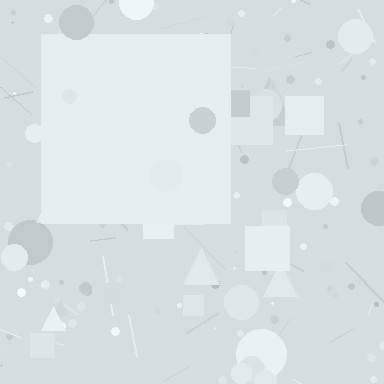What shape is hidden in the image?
A square is hidden in the image.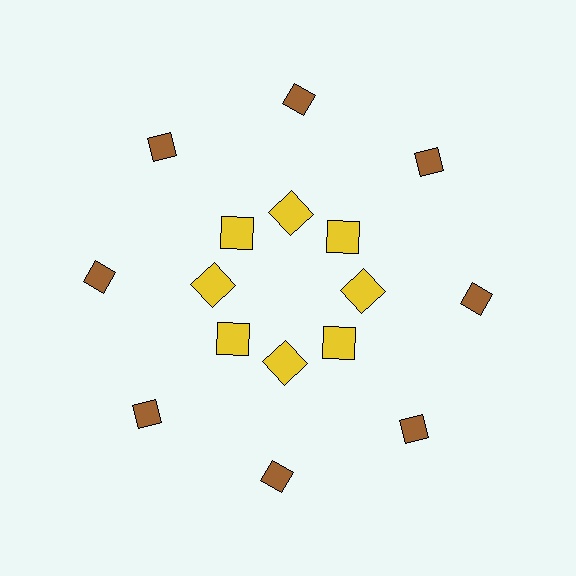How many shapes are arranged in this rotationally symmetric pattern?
There are 16 shapes, arranged in 8 groups of 2.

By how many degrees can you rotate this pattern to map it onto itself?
The pattern maps onto itself every 45 degrees of rotation.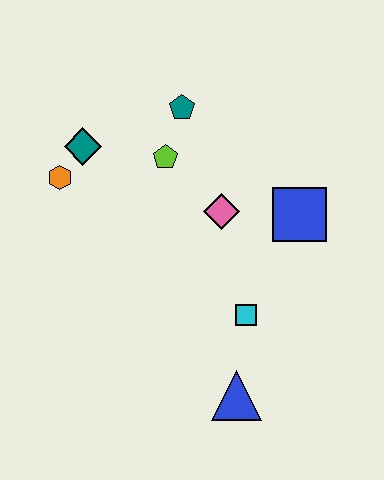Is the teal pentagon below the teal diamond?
No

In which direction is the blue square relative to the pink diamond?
The blue square is to the right of the pink diamond.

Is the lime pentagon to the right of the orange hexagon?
Yes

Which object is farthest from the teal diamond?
The blue triangle is farthest from the teal diamond.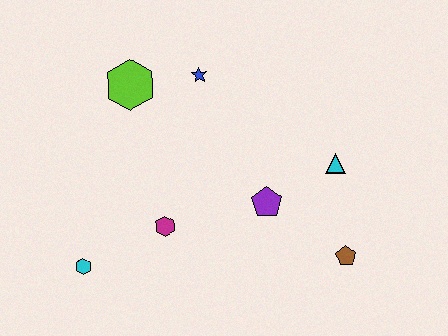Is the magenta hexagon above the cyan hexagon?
Yes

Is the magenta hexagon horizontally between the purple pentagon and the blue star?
No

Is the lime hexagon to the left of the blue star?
Yes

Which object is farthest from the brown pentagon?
The lime hexagon is farthest from the brown pentagon.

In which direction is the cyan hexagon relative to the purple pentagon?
The cyan hexagon is to the left of the purple pentagon.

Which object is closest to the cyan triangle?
The purple pentagon is closest to the cyan triangle.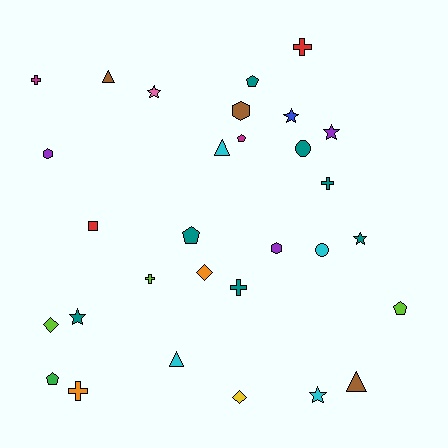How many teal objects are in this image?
There are 7 teal objects.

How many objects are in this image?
There are 30 objects.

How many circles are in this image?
There are 2 circles.